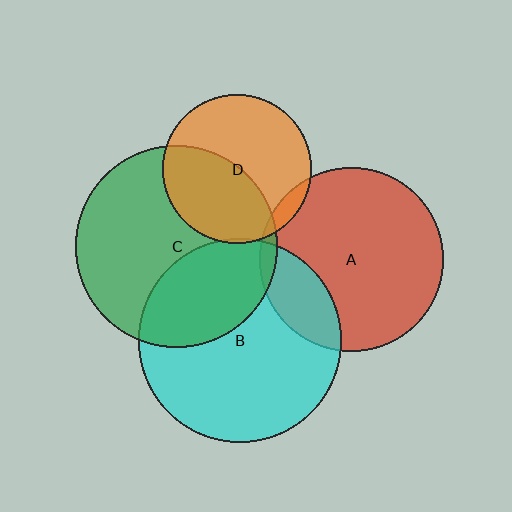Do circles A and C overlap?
Yes.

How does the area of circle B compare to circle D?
Approximately 1.9 times.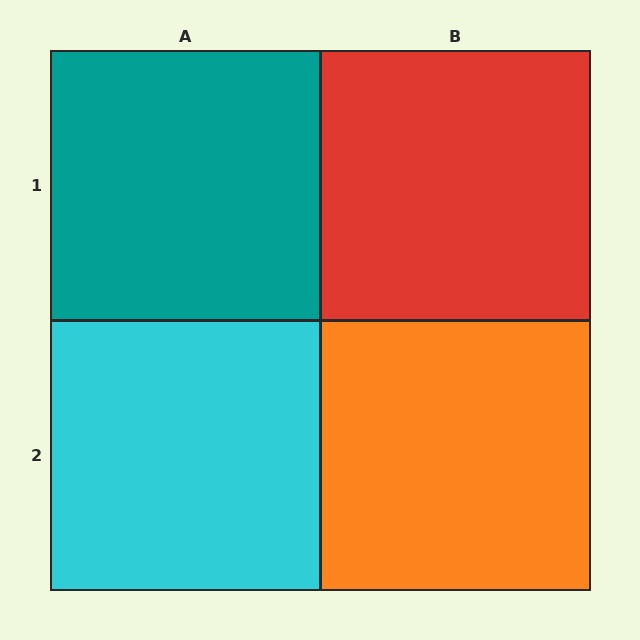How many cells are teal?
1 cell is teal.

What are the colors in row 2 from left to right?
Cyan, orange.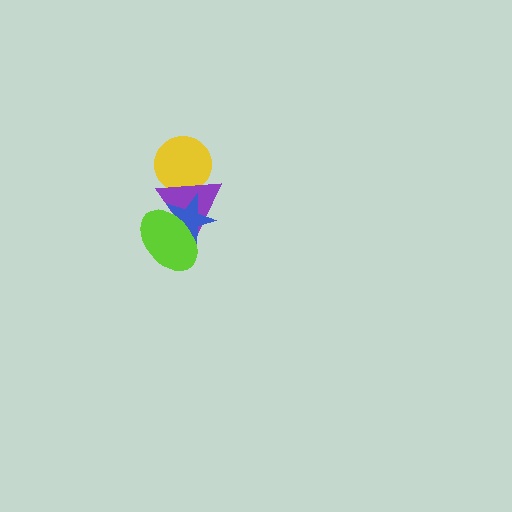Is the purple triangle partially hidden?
Yes, it is partially covered by another shape.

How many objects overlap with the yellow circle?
1 object overlaps with the yellow circle.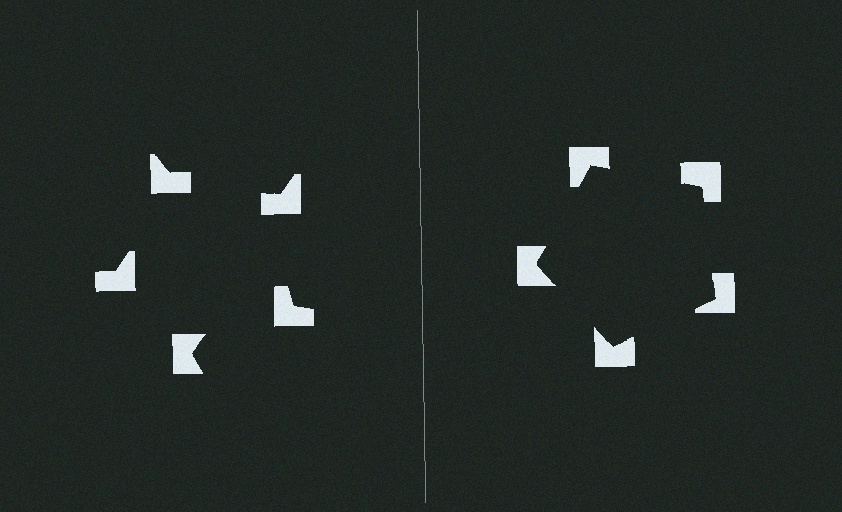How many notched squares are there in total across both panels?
10 — 5 on each side.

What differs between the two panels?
The notched squares are positioned identically on both sides; only the wedge orientations differ. On the right they align to a pentagon; on the left they are misaligned.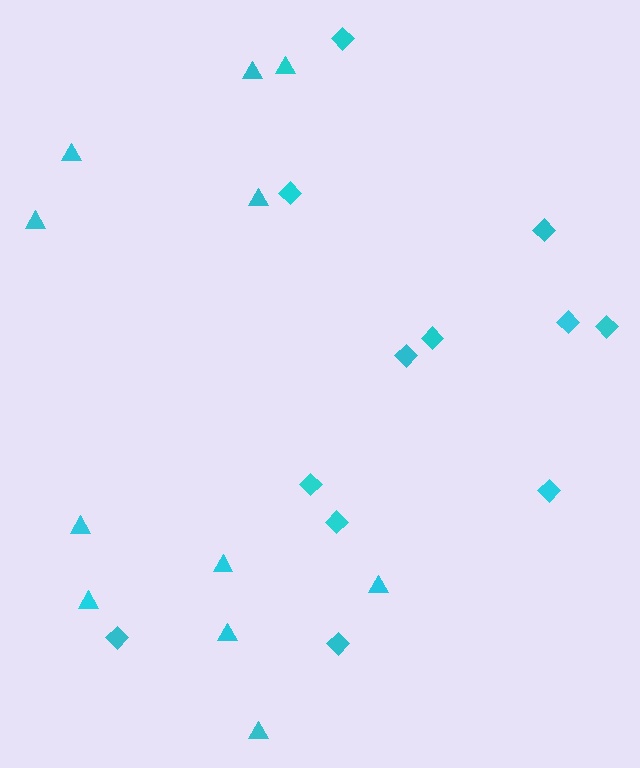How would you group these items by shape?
There are 2 groups: one group of diamonds (12) and one group of triangles (11).